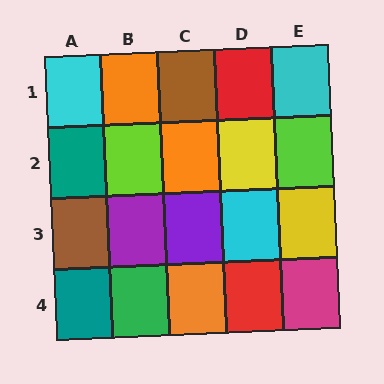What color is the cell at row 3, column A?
Brown.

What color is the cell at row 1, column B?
Orange.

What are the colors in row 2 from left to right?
Teal, lime, orange, yellow, lime.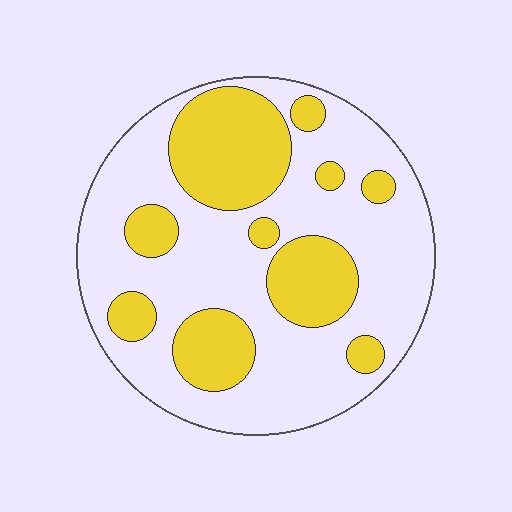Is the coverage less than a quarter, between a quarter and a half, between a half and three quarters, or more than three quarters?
Between a quarter and a half.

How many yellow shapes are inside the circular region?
10.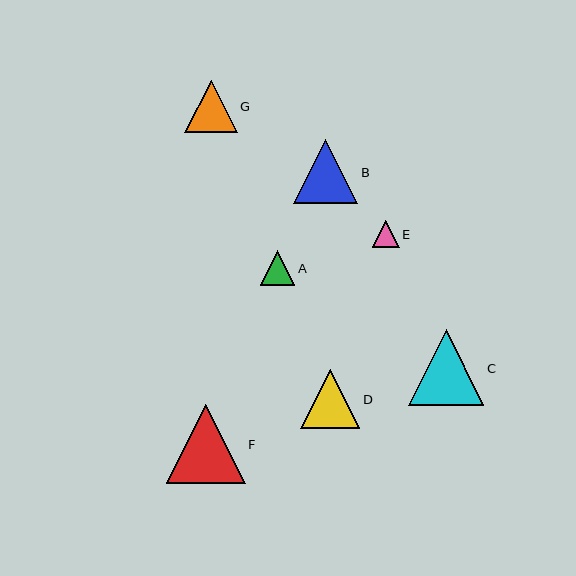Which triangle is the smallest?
Triangle E is the smallest with a size of approximately 27 pixels.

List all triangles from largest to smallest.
From largest to smallest: F, C, B, D, G, A, E.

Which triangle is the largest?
Triangle F is the largest with a size of approximately 79 pixels.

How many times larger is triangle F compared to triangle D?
Triangle F is approximately 1.3 times the size of triangle D.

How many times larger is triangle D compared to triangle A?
Triangle D is approximately 1.7 times the size of triangle A.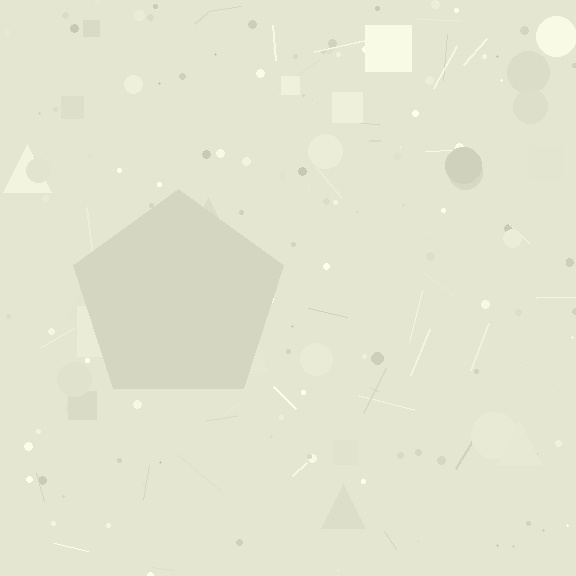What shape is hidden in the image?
A pentagon is hidden in the image.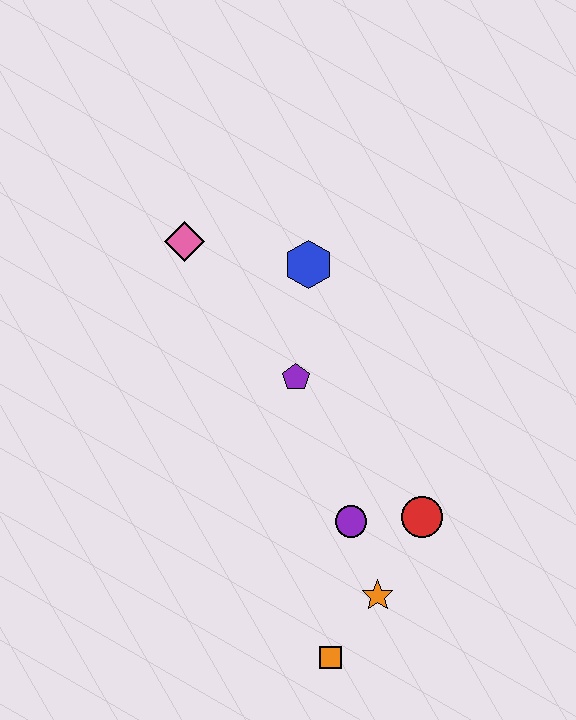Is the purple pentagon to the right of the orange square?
No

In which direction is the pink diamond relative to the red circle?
The pink diamond is above the red circle.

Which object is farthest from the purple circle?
The pink diamond is farthest from the purple circle.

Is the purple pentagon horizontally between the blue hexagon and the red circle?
No